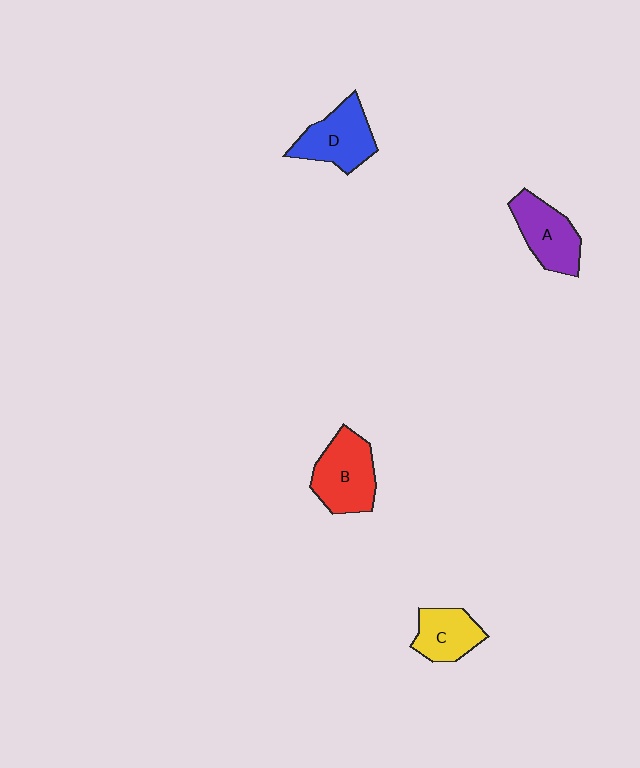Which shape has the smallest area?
Shape C (yellow).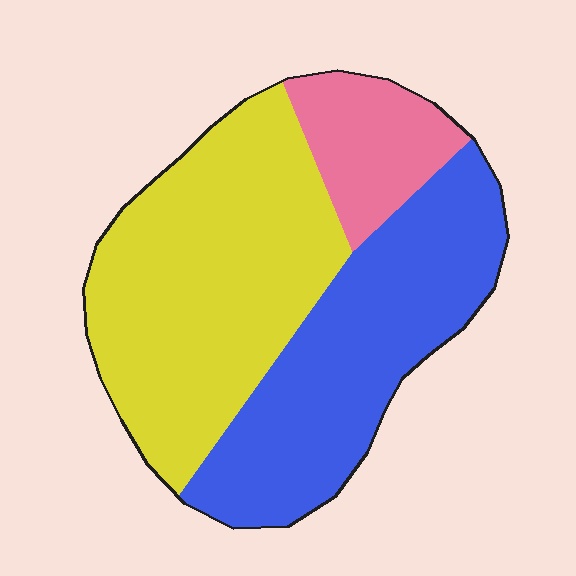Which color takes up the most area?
Yellow, at roughly 45%.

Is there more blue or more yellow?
Yellow.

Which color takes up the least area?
Pink, at roughly 15%.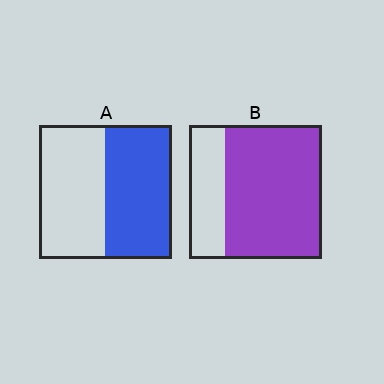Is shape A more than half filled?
Roughly half.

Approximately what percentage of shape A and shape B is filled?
A is approximately 50% and B is approximately 75%.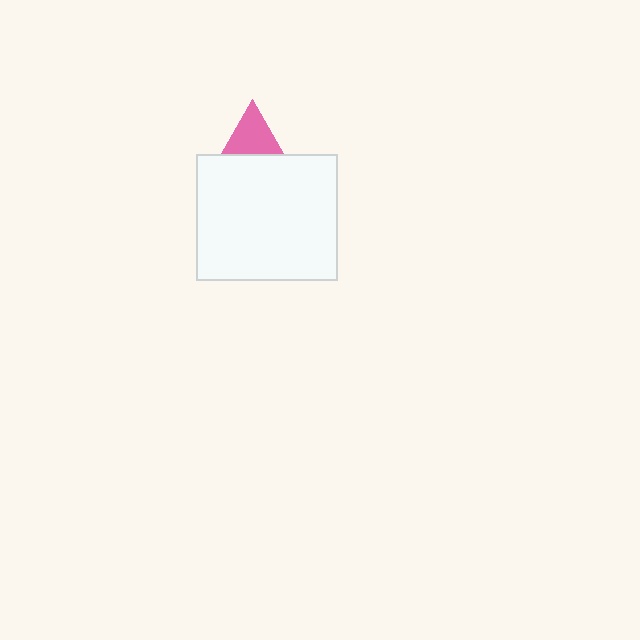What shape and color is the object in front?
The object in front is a white rectangle.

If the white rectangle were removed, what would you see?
You would see the complete pink triangle.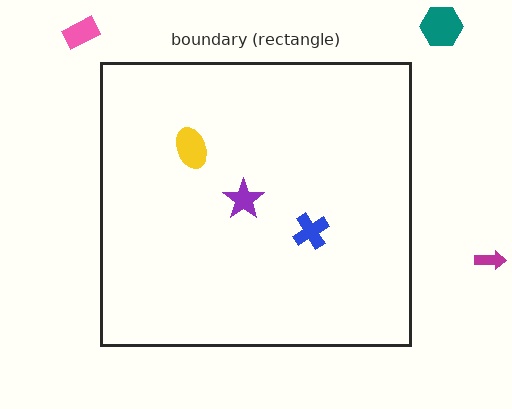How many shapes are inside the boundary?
3 inside, 3 outside.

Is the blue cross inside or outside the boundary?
Inside.